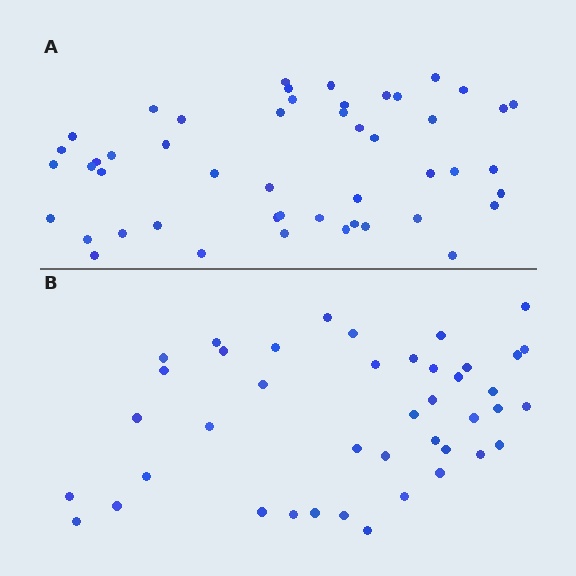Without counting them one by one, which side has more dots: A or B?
Region A (the top region) has more dots.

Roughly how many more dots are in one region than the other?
Region A has roughly 8 or so more dots than region B.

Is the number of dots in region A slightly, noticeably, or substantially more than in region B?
Region A has only slightly more — the two regions are fairly close. The ratio is roughly 1.2 to 1.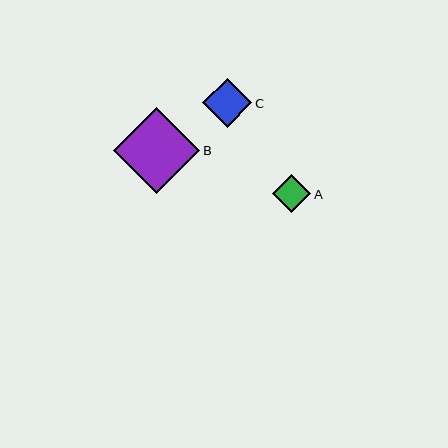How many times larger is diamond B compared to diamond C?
Diamond B is approximately 1.8 times the size of diamond C.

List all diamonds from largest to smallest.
From largest to smallest: B, C, A.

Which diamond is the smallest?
Diamond A is the smallest with a size of approximately 38 pixels.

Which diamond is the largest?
Diamond B is the largest with a size of approximately 86 pixels.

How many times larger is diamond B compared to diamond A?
Diamond B is approximately 2.3 times the size of diamond A.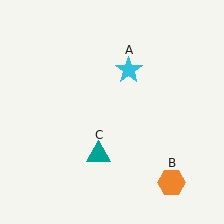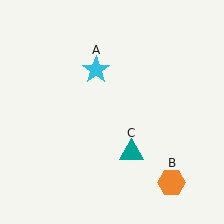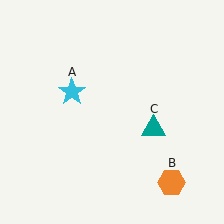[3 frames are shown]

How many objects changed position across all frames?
2 objects changed position: cyan star (object A), teal triangle (object C).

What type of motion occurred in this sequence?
The cyan star (object A), teal triangle (object C) rotated counterclockwise around the center of the scene.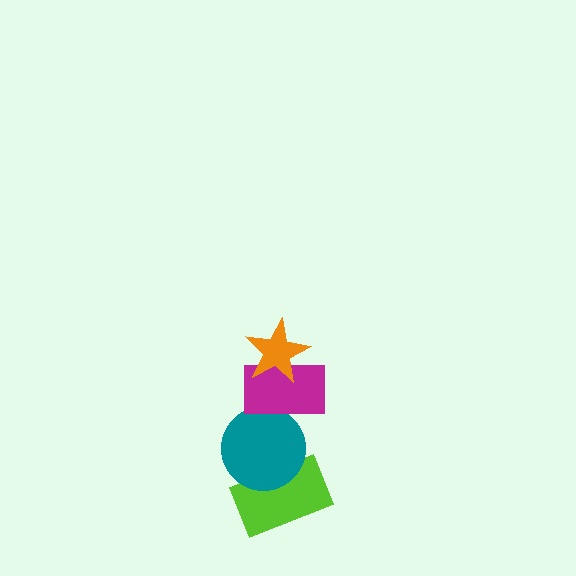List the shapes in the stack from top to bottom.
From top to bottom: the orange star, the magenta rectangle, the teal circle, the lime rectangle.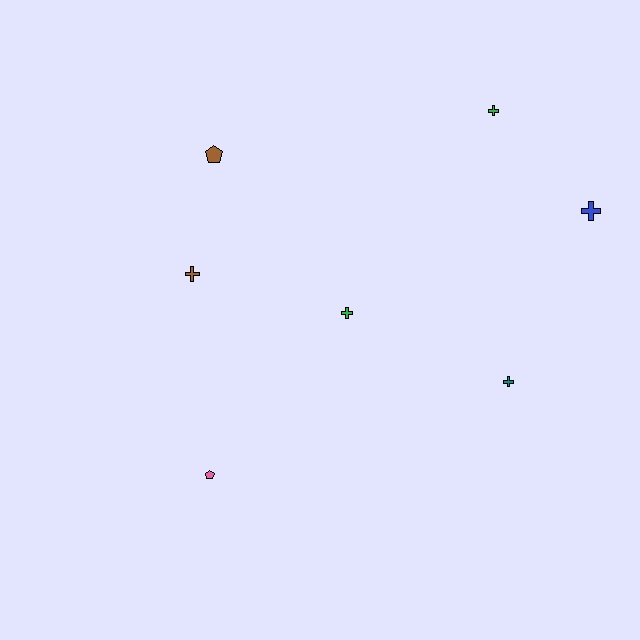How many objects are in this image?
There are 7 objects.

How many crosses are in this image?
There are 5 crosses.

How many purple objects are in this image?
There are no purple objects.